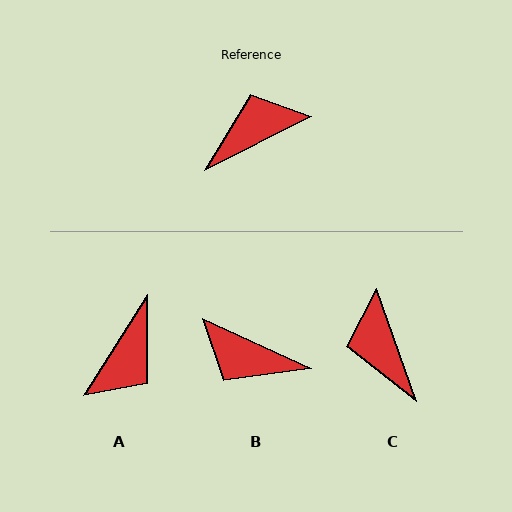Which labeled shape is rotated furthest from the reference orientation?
A, about 149 degrees away.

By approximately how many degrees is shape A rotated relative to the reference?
Approximately 149 degrees clockwise.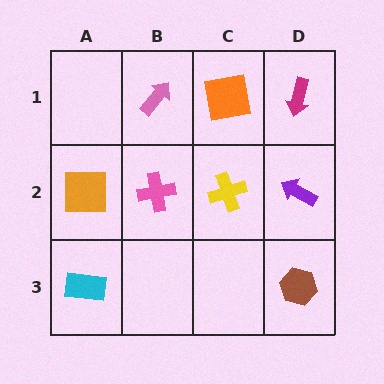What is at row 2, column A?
An orange square.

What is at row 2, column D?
A purple arrow.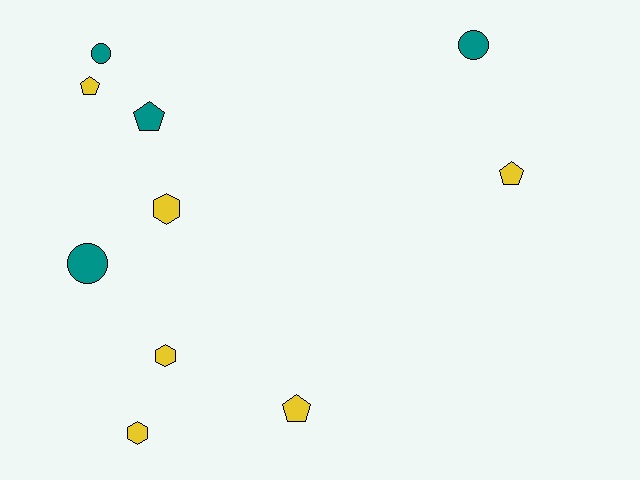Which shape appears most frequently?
Pentagon, with 4 objects.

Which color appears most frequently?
Yellow, with 6 objects.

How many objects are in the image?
There are 10 objects.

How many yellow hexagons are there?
There are 3 yellow hexagons.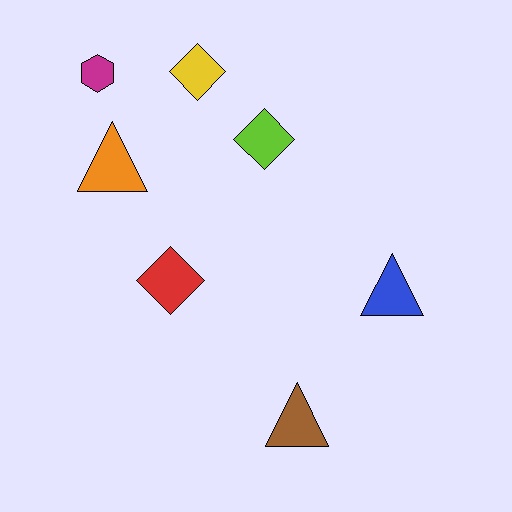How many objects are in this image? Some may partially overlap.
There are 7 objects.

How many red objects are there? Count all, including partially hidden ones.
There is 1 red object.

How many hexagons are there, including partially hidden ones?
There is 1 hexagon.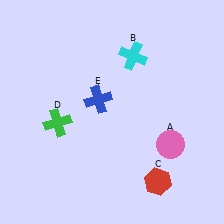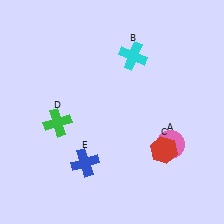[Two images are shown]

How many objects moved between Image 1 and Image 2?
2 objects moved between the two images.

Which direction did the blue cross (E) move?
The blue cross (E) moved down.